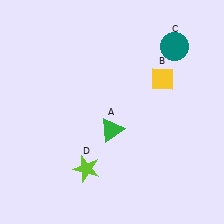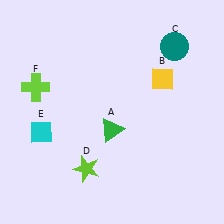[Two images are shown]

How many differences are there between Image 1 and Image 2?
There are 2 differences between the two images.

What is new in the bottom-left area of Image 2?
A cyan diamond (E) was added in the bottom-left area of Image 2.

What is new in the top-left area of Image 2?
A lime cross (F) was added in the top-left area of Image 2.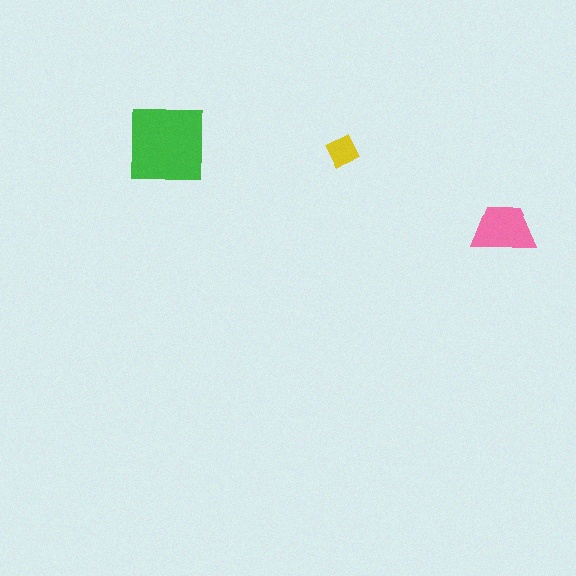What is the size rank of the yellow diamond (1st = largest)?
3rd.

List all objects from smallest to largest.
The yellow diamond, the pink trapezoid, the green square.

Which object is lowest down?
The pink trapezoid is bottommost.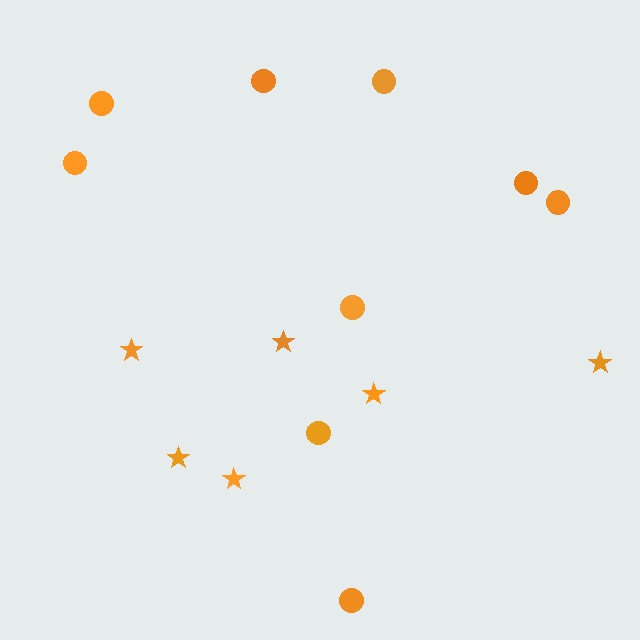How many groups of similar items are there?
There are 2 groups: one group of circles (9) and one group of stars (6).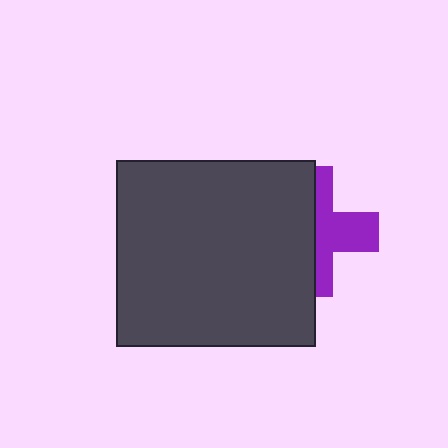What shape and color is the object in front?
The object in front is a dark gray rectangle.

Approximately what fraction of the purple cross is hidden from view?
Roughly 53% of the purple cross is hidden behind the dark gray rectangle.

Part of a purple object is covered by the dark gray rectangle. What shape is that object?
It is a cross.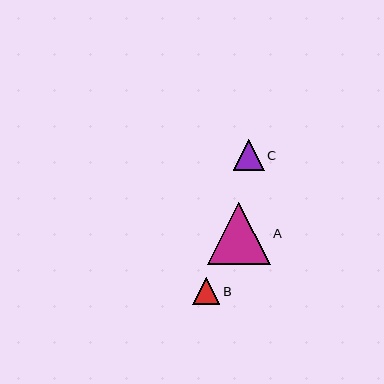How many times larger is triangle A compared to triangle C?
Triangle A is approximately 2.0 times the size of triangle C.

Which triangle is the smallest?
Triangle B is the smallest with a size of approximately 28 pixels.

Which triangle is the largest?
Triangle A is the largest with a size of approximately 63 pixels.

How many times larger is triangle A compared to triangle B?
Triangle A is approximately 2.3 times the size of triangle B.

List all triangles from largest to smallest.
From largest to smallest: A, C, B.